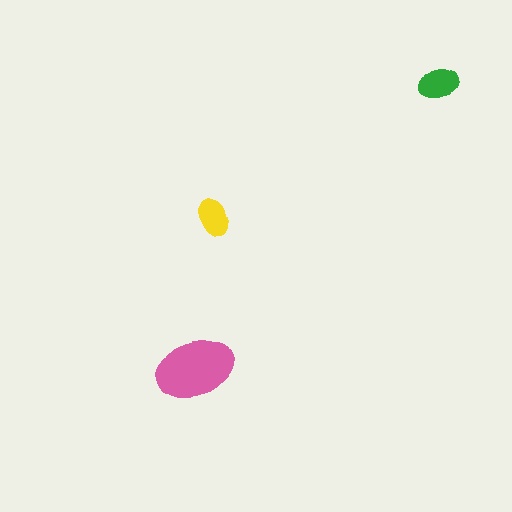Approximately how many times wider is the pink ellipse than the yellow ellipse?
About 2 times wider.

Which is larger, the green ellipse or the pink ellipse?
The pink one.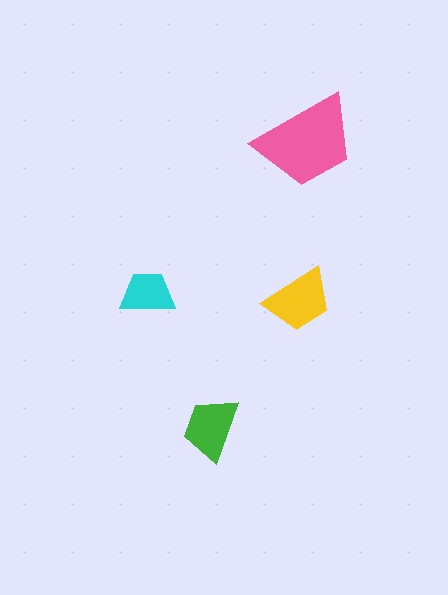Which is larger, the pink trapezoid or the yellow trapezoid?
The pink one.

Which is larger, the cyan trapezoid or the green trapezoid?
The green one.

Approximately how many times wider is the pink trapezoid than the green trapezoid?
About 1.5 times wider.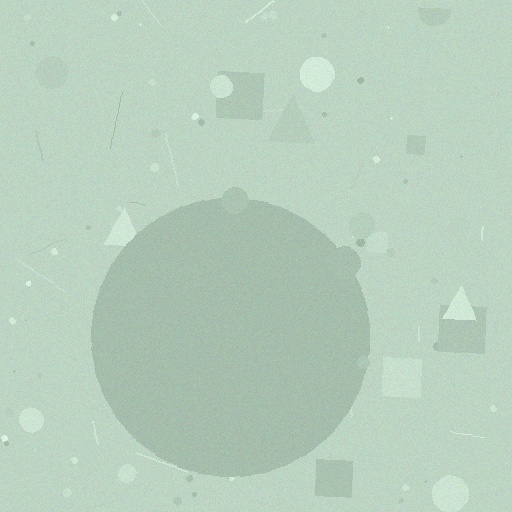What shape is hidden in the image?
A circle is hidden in the image.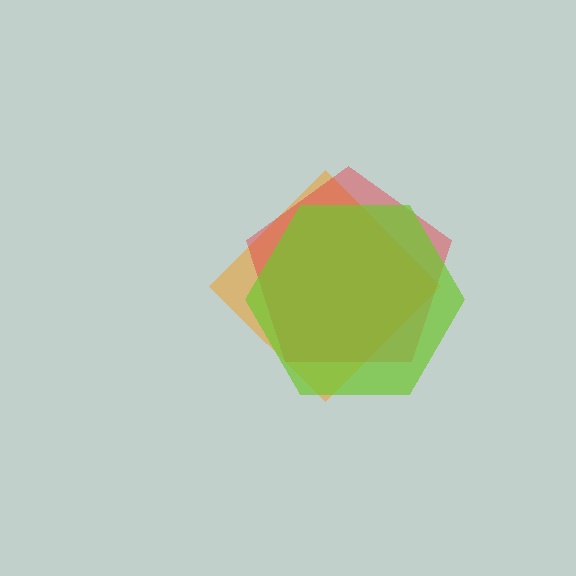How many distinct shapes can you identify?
There are 3 distinct shapes: an orange diamond, a red pentagon, a lime hexagon.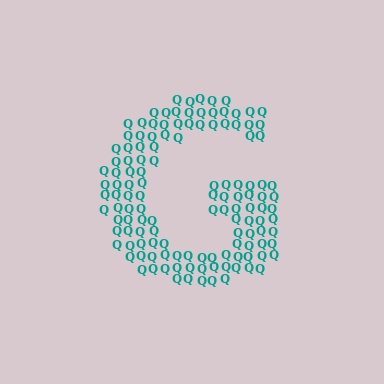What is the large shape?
The large shape is the letter G.